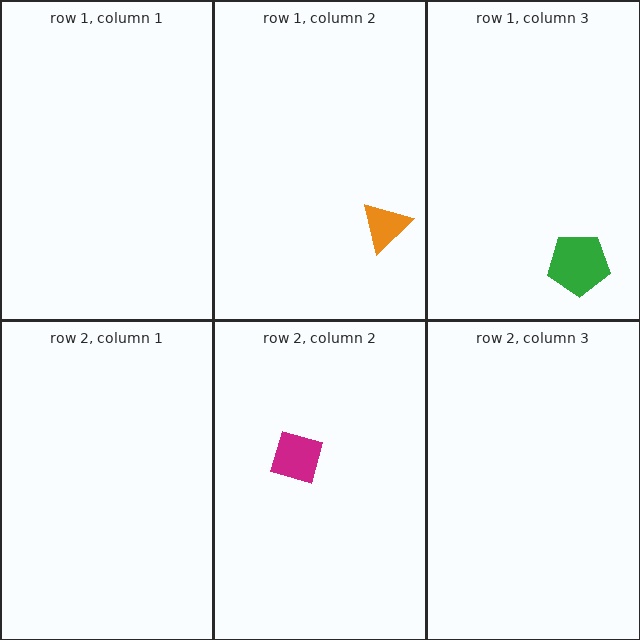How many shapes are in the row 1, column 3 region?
1.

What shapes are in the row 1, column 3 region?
The green pentagon.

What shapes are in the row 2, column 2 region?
The magenta diamond.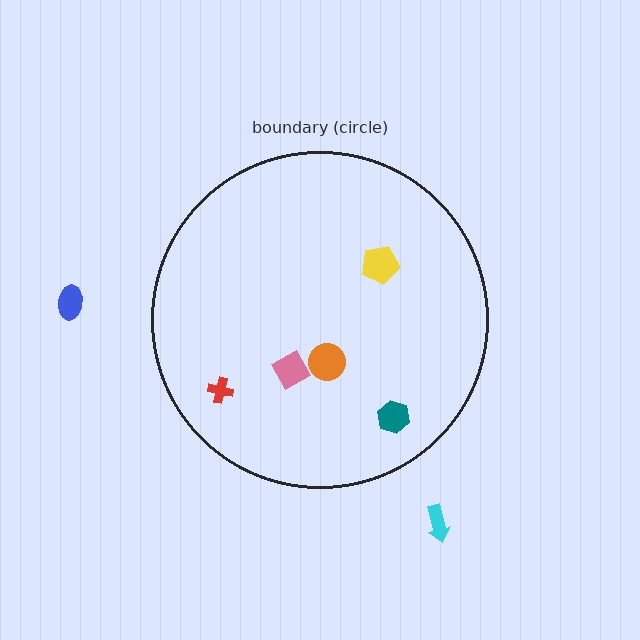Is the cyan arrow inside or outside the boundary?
Outside.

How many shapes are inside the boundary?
5 inside, 2 outside.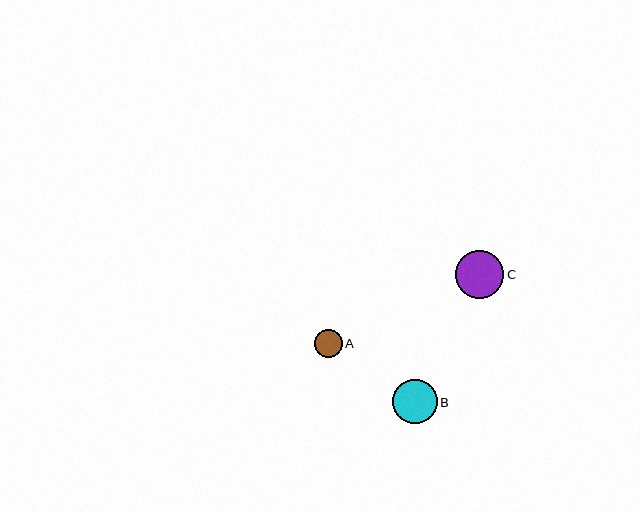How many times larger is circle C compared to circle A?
Circle C is approximately 1.7 times the size of circle A.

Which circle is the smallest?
Circle A is the smallest with a size of approximately 28 pixels.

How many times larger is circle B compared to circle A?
Circle B is approximately 1.6 times the size of circle A.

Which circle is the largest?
Circle C is the largest with a size of approximately 49 pixels.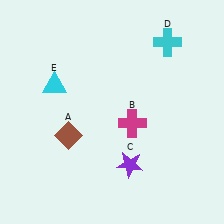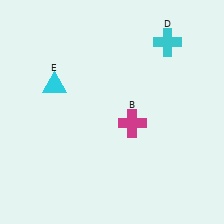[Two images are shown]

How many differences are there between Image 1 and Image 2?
There are 2 differences between the two images.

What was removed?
The brown diamond (A), the purple star (C) were removed in Image 2.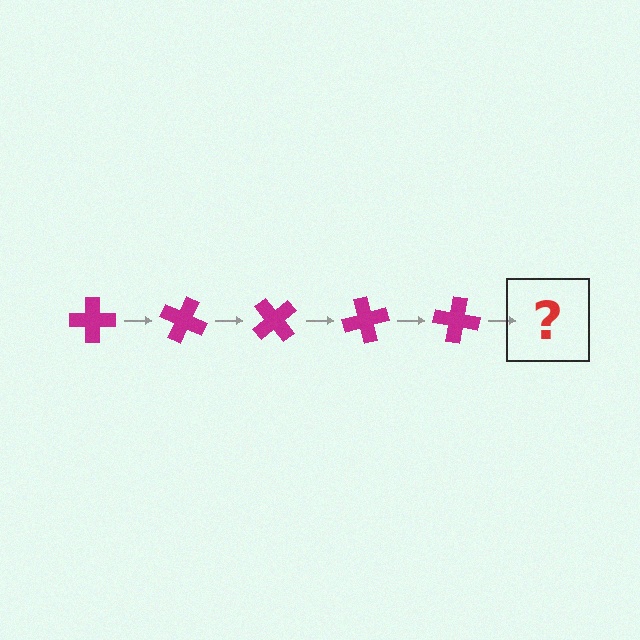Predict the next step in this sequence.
The next step is a magenta cross rotated 125 degrees.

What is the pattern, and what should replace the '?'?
The pattern is that the cross rotates 25 degrees each step. The '?' should be a magenta cross rotated 125 degrees.